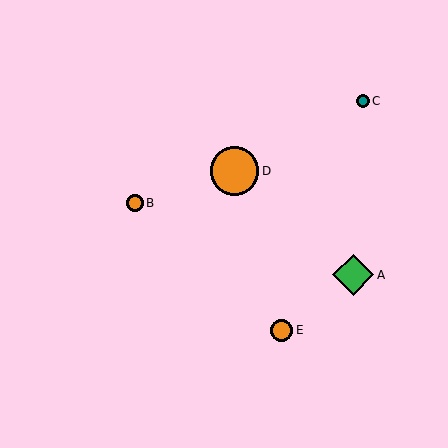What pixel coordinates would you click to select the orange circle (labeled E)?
Click at (282, 330) to select the orange circle E.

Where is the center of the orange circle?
The center of the orange circle is at (234, 171).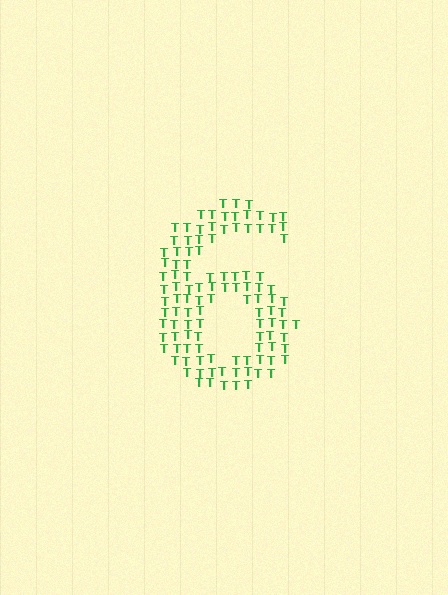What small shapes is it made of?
It is made of small letter T's.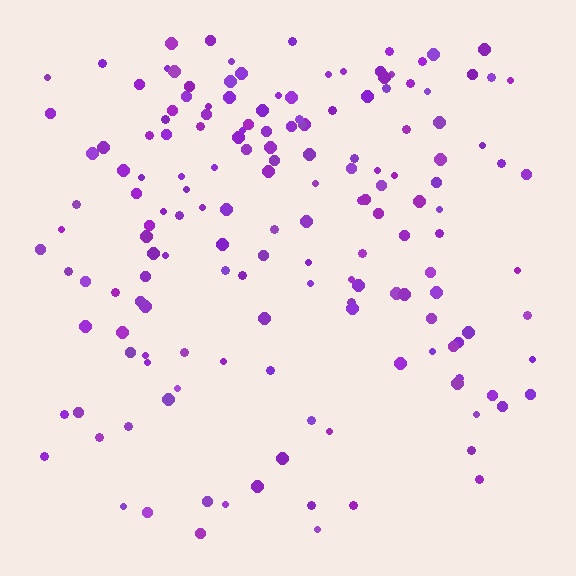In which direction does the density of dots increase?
From bottom to top, with the top side densest.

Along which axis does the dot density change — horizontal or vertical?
Vertical.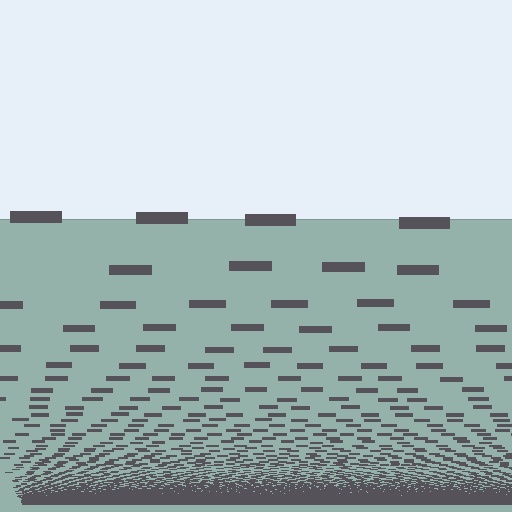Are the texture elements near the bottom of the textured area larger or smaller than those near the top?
Smaller. The gradient is inverted — elements near the bottom are smaller and denser.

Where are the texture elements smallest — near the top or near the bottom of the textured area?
Near the bottom.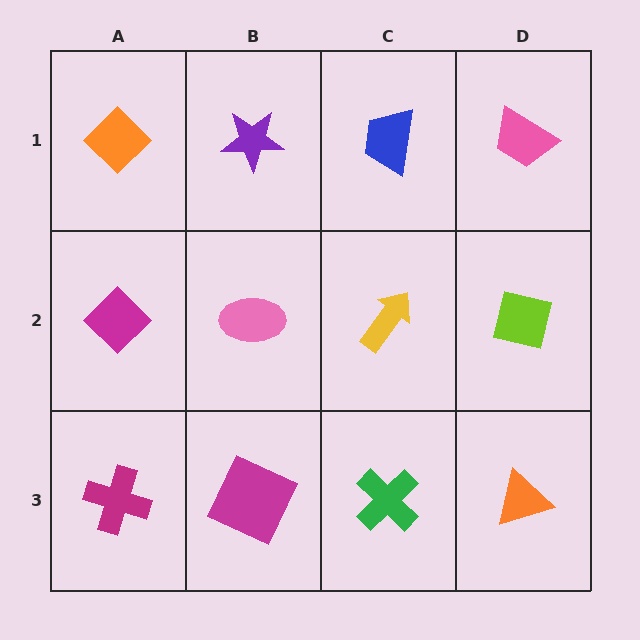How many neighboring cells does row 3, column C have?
3.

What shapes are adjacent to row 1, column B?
A pink ellipse (row 2, column B), an orange diamond (row 1, column A), a blue trapezoid (row 1, column C).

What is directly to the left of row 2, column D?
A yellow arrow.